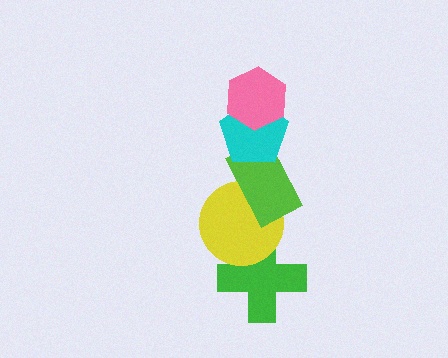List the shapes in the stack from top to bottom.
From top to bottom: the pink hexagon, the cyan pentagon, the lime rectangle, the yellow circle, the green cross.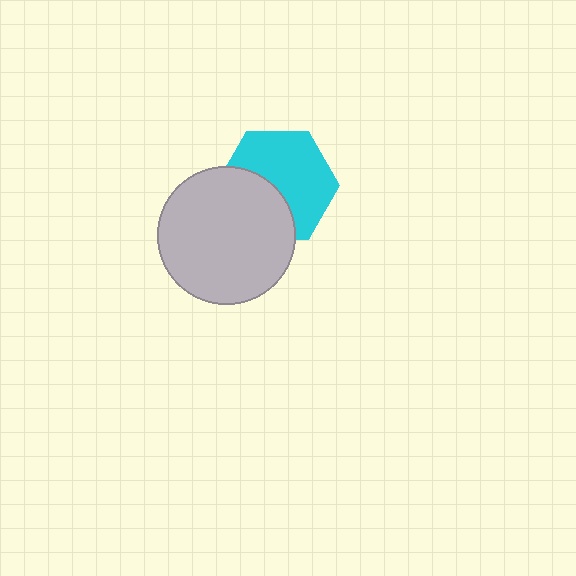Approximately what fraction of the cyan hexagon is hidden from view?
Roughly 39% of the cyan hexagon is hidden behind the light gray circle.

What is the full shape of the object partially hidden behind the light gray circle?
The partially hidden object is a cyan hexagon.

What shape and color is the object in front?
The object in front is a light gray circle.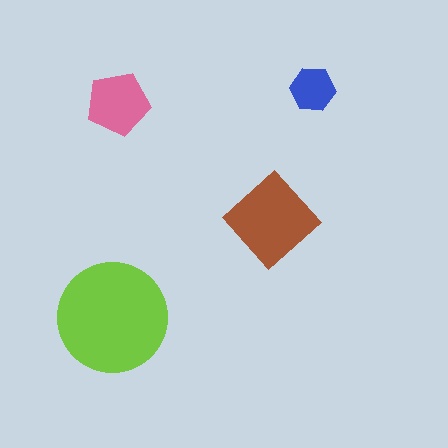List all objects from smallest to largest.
The blue hexagon, the pink pentagon, the brown diamond, the lime circle.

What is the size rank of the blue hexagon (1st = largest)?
4th.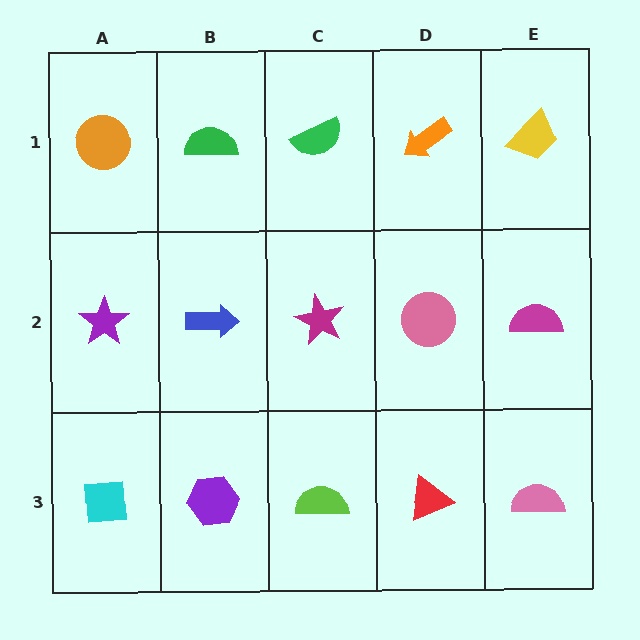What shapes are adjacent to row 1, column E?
A magenta semicircle (row 2, column E), an orange arrow (row 1, column D).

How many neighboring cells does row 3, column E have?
2.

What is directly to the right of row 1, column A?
A green semicircle.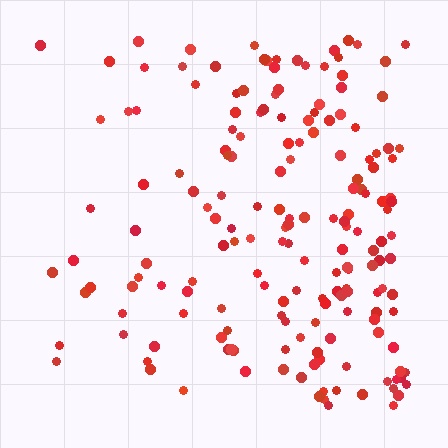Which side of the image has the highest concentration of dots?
The right.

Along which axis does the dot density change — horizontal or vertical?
Horizontal.